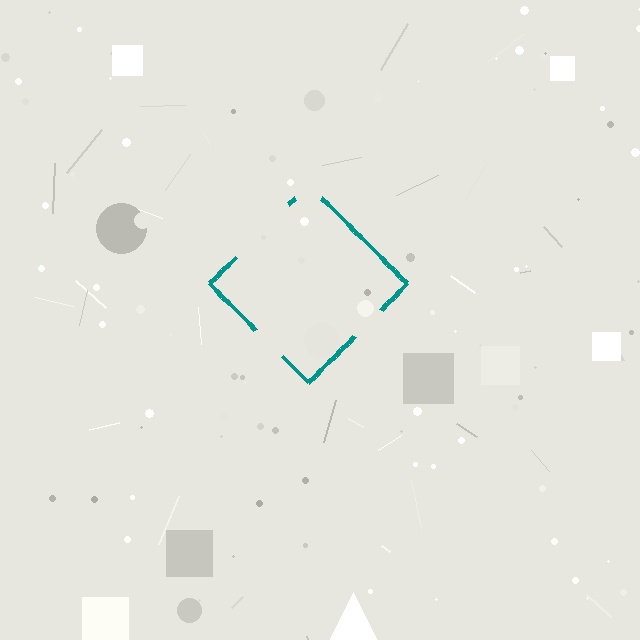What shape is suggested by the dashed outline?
The dashed outline suggests a diamond.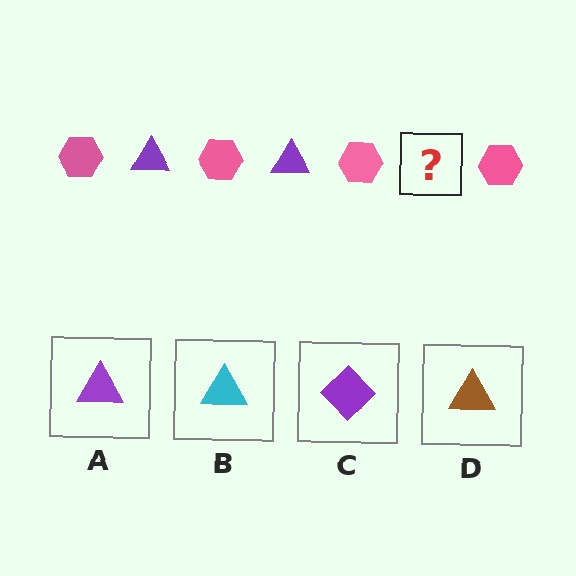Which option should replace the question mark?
Option A.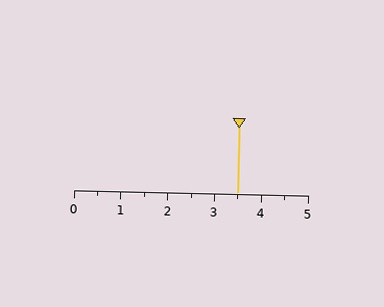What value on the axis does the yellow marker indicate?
The marker indicates approximately 3.5.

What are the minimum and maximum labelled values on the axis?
The axis runs from 0 to 5.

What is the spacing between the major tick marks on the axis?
The major ticks are spaced 1 apart.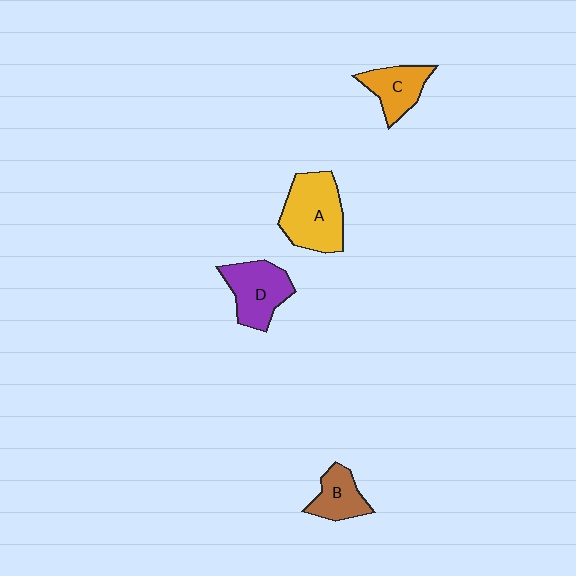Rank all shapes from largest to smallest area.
From largest to smallest: A (yellow), D (purple), C (orange), B (brown).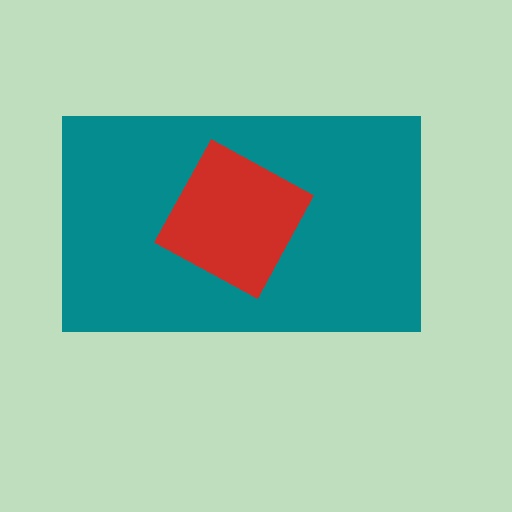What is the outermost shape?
The teal rectangle.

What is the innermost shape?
The red diamond.